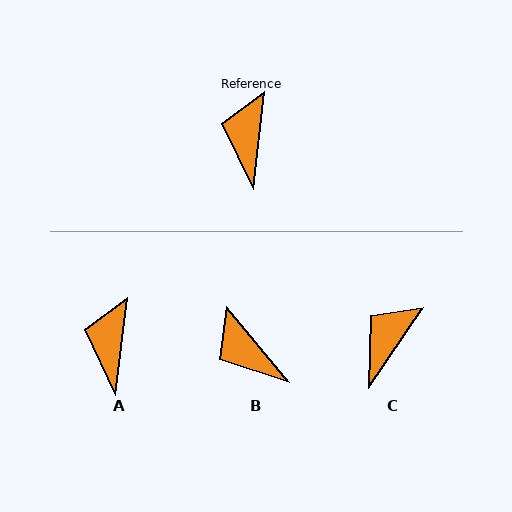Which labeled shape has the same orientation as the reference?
A.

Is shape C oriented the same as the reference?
No, it is off by about 27 degrees.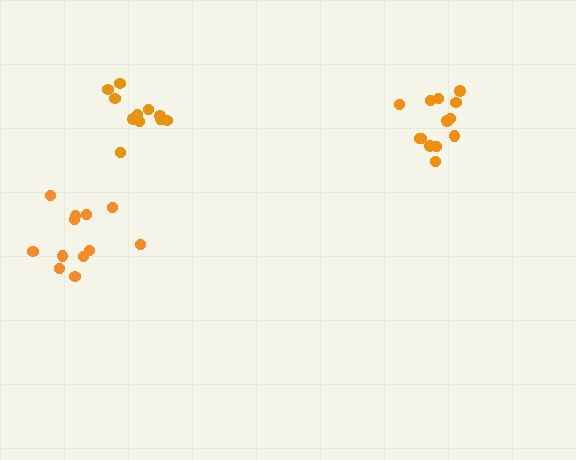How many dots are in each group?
Group 1: 13 dots, Group 2: 12 dots, Group 3: 12 dots (37 total).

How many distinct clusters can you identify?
There are 3 distinct clusters.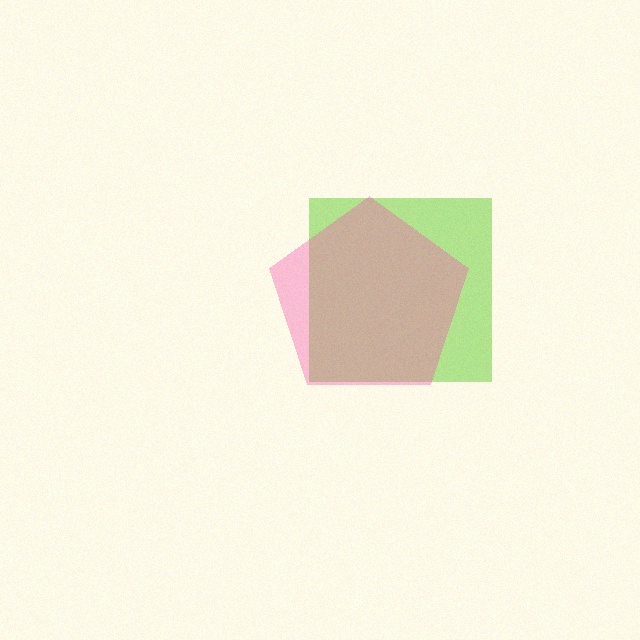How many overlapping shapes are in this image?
There are 2 overlapping shapes in the image.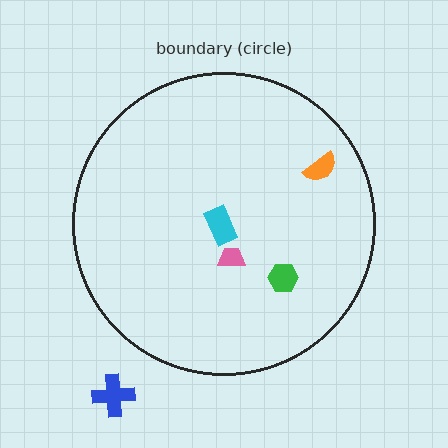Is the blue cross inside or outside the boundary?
Outside.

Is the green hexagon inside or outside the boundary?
Inside.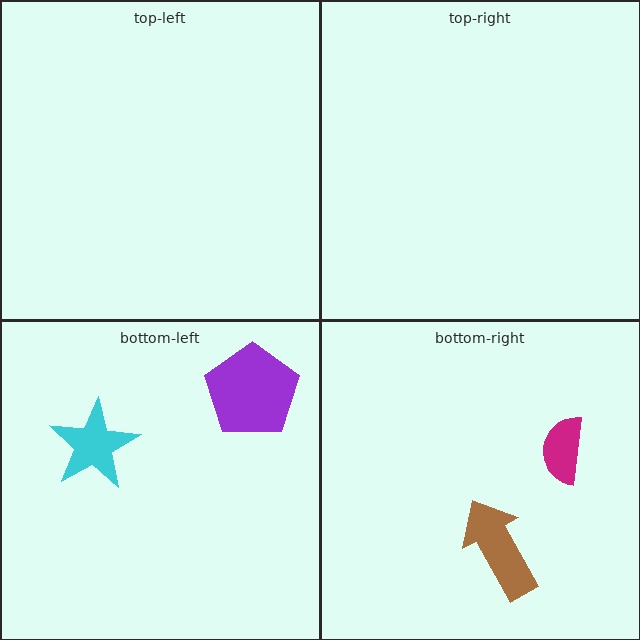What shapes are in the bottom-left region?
The cyan star, the purple pentagon.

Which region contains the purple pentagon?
The bottom-left region.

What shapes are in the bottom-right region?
The brown arrow, the magenta semicircle.